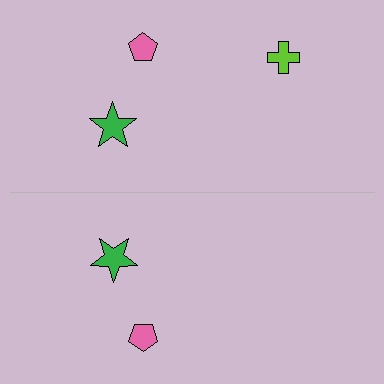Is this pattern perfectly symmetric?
No, the pattern is not perfectly symmetric. A lime cross is missing from the bottom side.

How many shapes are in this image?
There are 5 shapes in this image.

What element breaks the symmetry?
A lime cross is missing from the bottom side.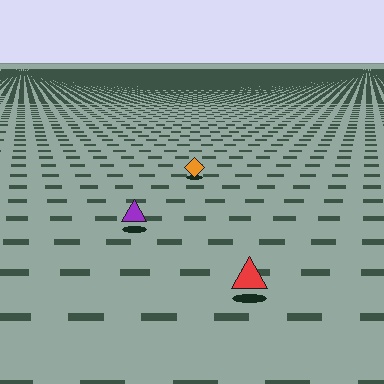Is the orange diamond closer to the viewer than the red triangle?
No. The red triangle is closer — you can tell from the texture gradient: the ground texture is coarser near it.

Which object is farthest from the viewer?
The orange diamond is farthest from the viewer. It appears smaller and the ground texture around it is denser.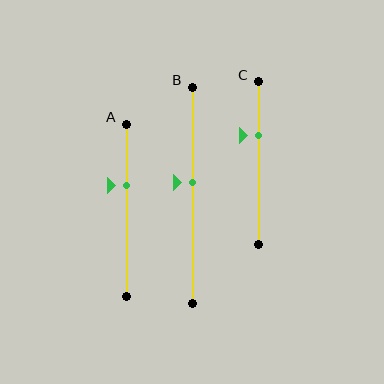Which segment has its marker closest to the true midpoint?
Segment B has its marker closest to the true midpoint.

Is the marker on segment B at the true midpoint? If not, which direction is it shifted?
No, the marker on segment B is shifted upward by about 6% of the segment length.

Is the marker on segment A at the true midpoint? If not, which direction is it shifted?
No, the marker on segment A is shifted upward by about 14% of the segment length.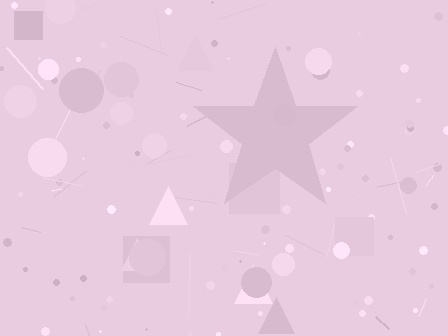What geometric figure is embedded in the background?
A star is embedded in the background.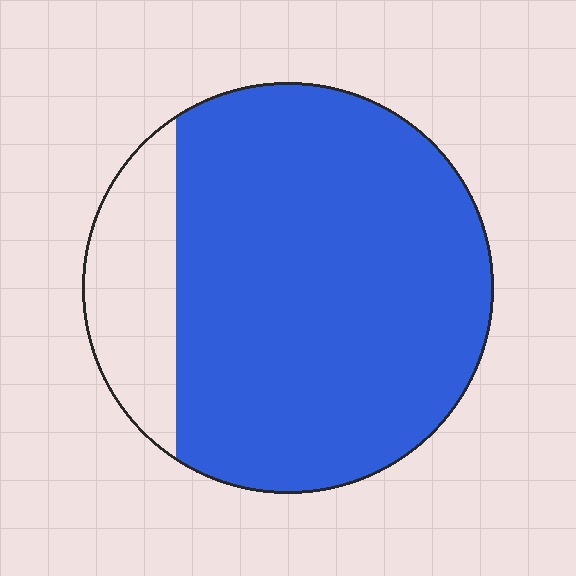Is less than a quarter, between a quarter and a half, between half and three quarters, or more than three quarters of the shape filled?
More than three quarters.